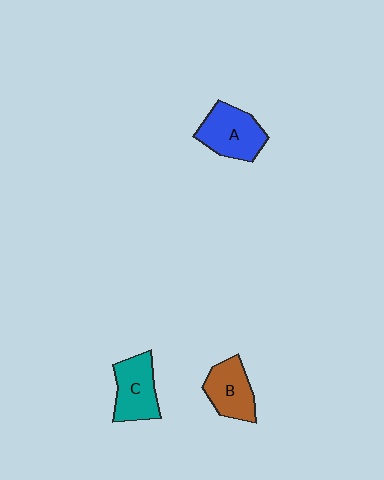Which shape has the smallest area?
Shape B (brown).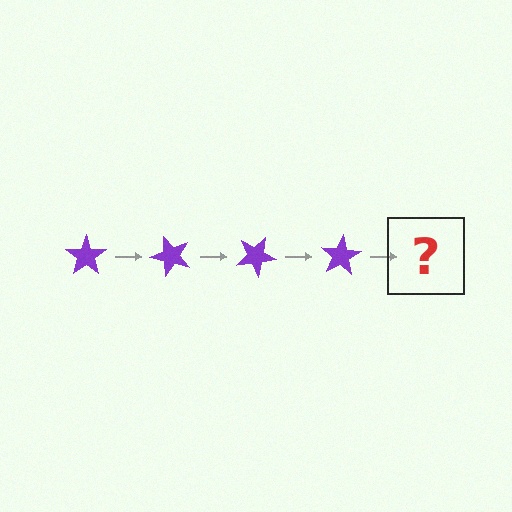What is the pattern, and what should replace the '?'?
The pattern is that the star rotates 50 degrees each step. The '?' should be a purple star rotated 200 degrees.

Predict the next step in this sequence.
The next step is a purple star rotated 200 degrees.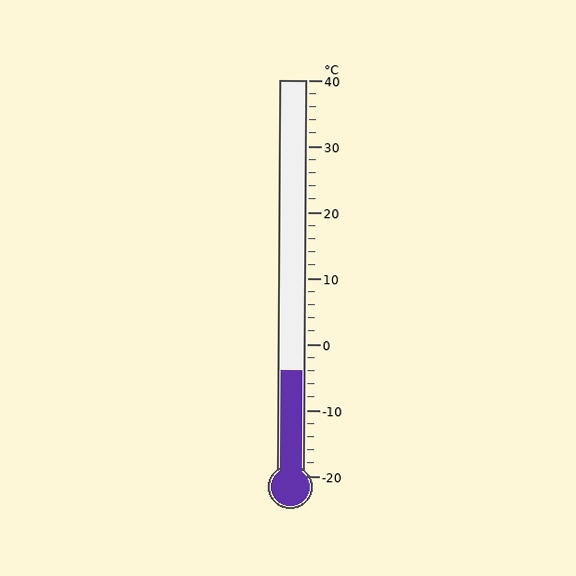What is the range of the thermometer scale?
The thermometer scale ranges from -20°C to 40°C.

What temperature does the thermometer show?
The thermometer shows approximately -4°C.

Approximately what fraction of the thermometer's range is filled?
The thermometer is filled to approximately 25% of its range.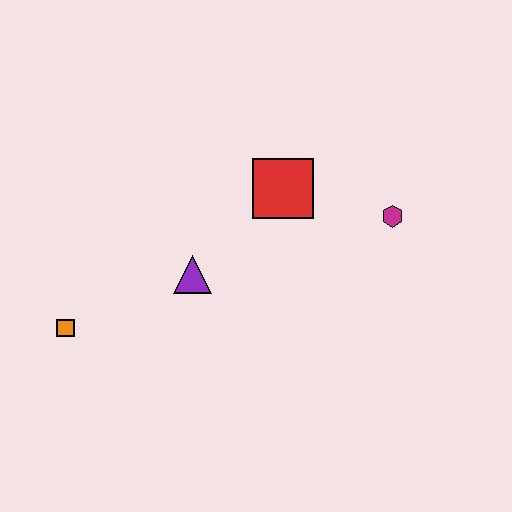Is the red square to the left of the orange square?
No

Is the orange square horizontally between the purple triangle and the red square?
No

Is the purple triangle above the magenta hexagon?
No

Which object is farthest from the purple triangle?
The magenta hexagon is farthest from the purple triangle.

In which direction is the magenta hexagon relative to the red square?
The magenta hexagon is to the right of the red square.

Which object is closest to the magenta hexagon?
The red square is closest to the magenta hexagon.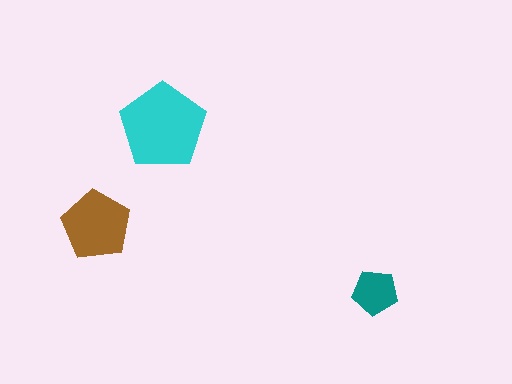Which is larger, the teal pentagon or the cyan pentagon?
The cyan one.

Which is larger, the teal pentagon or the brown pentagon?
The brown one.